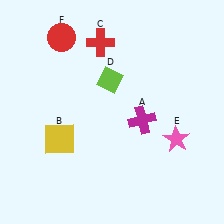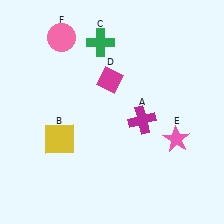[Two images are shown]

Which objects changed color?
C changed from red to green. D changed from lime to magenta. F changed from red to pink.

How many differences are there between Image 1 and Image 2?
There are 3 differences between the two images.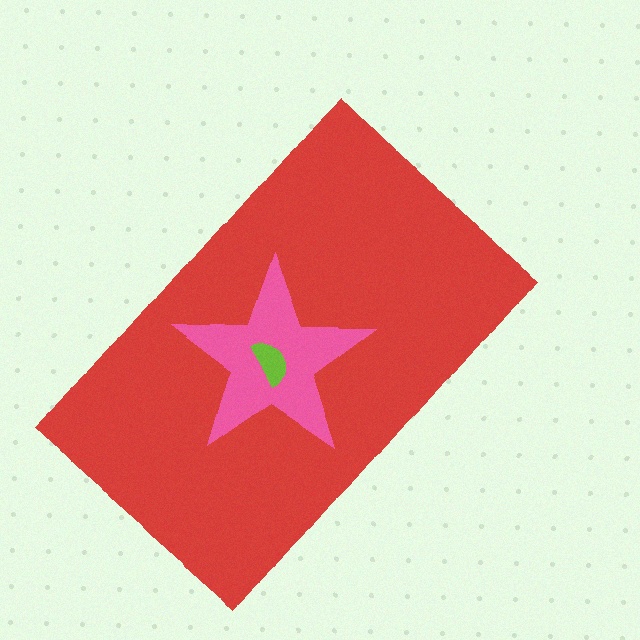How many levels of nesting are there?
3.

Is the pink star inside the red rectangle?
Yes.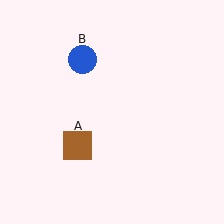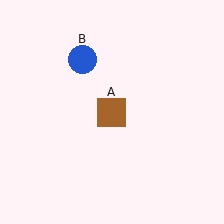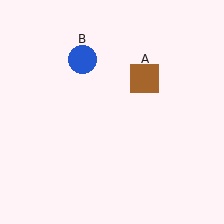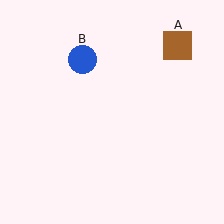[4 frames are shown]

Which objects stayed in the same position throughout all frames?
Blue circle (object B) remained stationary.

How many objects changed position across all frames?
1 object changed position: brown square (object A).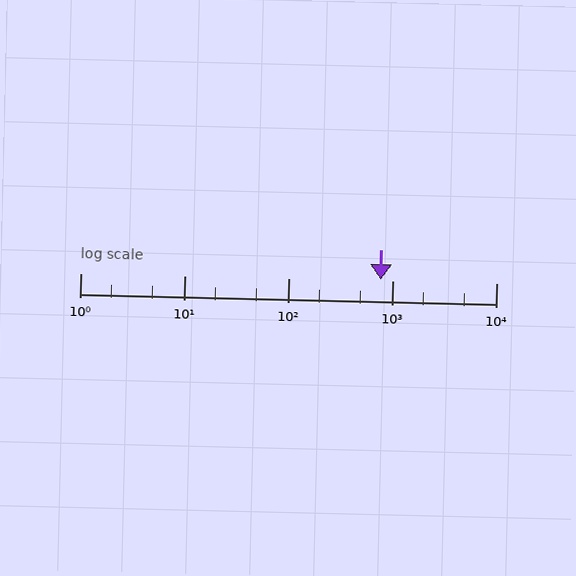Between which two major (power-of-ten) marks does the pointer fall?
The pointer is between 100 and 1000.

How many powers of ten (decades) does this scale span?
The scale spans 4 decades, from 1 to 10000.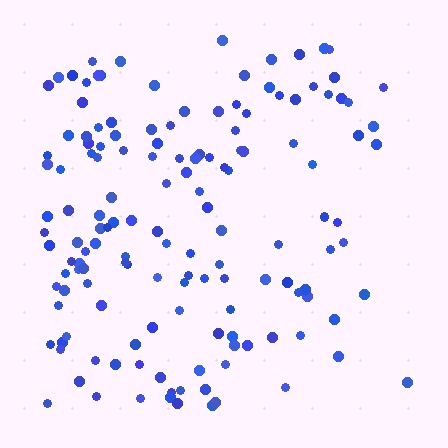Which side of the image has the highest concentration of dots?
The left.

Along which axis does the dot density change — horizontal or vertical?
Horizontal.